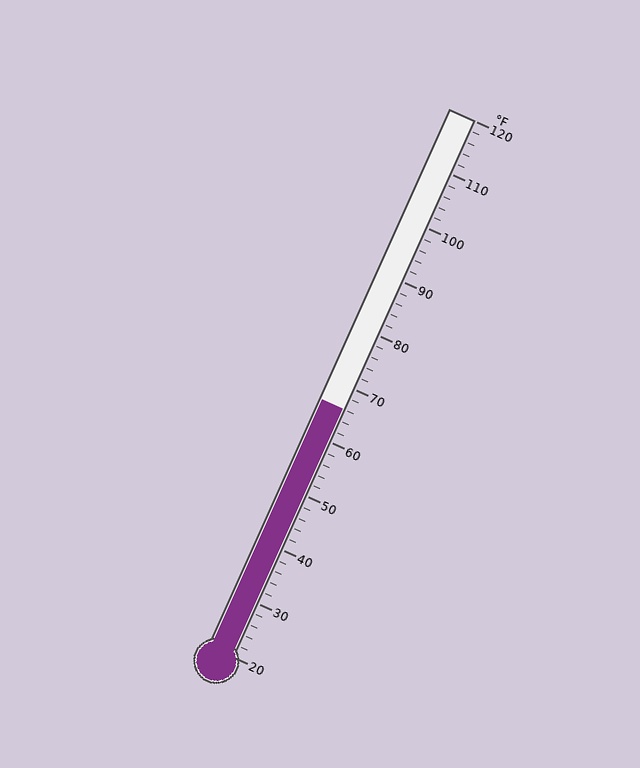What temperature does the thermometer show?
The thermometer shows approximately 66°F.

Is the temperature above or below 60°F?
The temperature is above 60°F.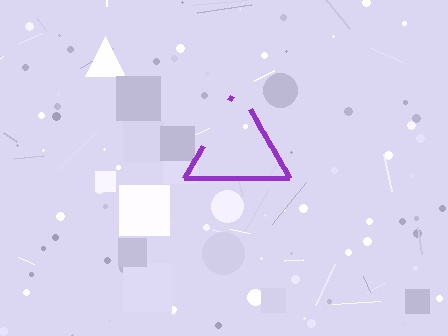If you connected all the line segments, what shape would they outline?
They would outline a triangle.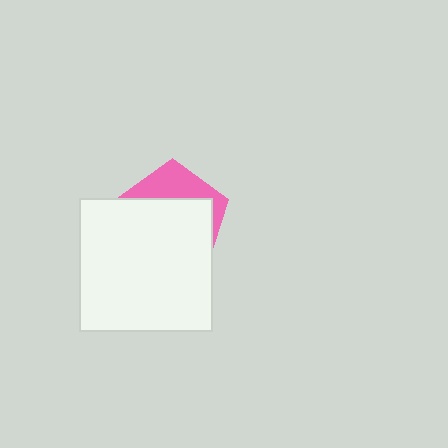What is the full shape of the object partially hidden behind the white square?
The partially hidden object is a pink pentagon.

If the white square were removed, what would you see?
You would see the complete pink pentagon.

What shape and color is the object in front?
The object in front is a white square.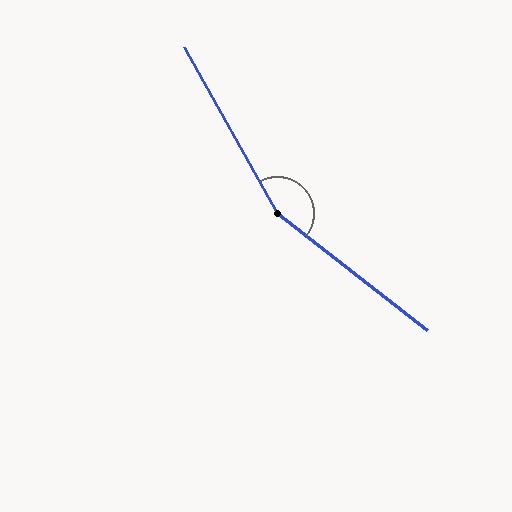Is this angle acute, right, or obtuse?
It is obtuse.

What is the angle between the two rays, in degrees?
Approximately 157 degrees.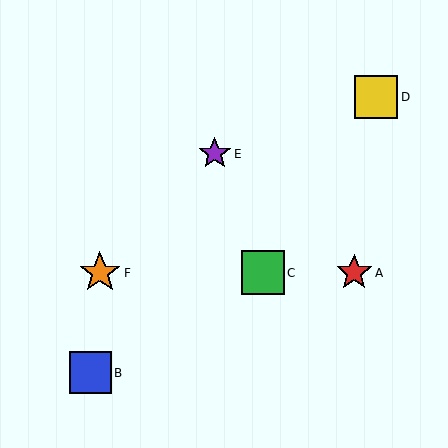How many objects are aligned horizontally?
3 objects (A, C, F) are aligned horizontally.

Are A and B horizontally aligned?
No, A is at y≈273 and B is at y≈373.